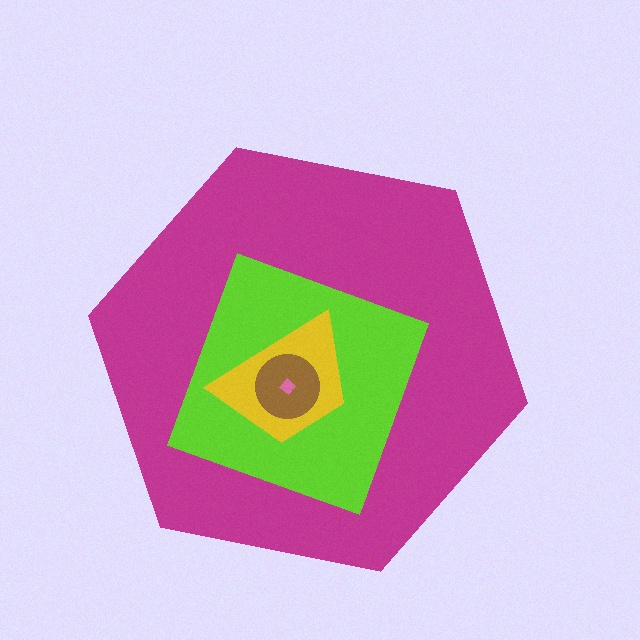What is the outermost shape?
The magenta hexagon.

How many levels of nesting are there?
5.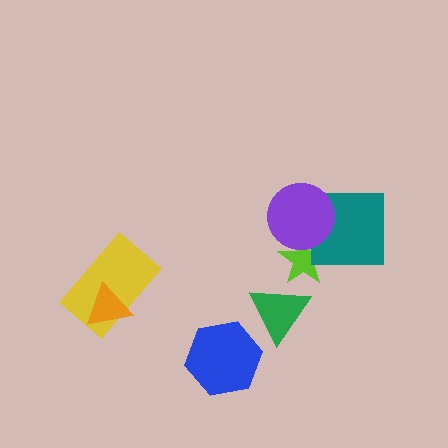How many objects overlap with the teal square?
2 objects overlap with the teal square.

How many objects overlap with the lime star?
2 objects overlap with the lime star.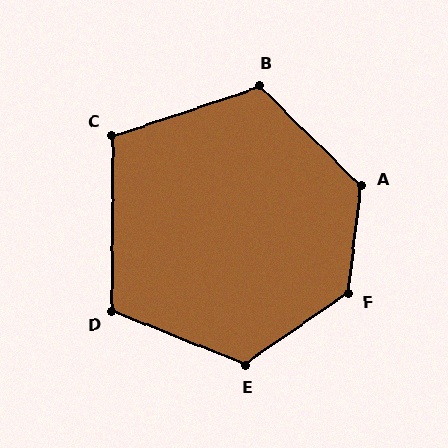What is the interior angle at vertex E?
Approximately 123 degrees (obtuse).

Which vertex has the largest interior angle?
F, at approximately 131 degrees.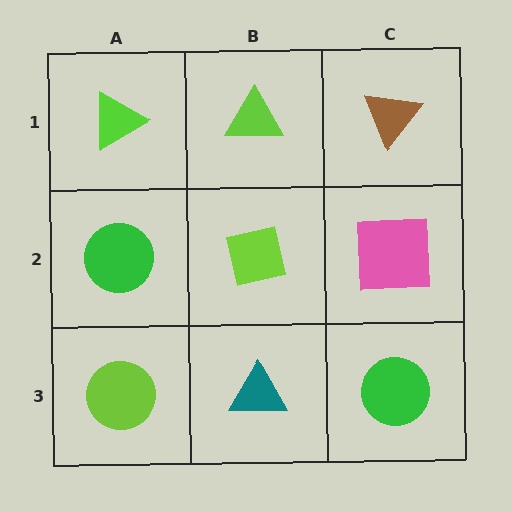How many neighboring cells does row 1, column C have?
2.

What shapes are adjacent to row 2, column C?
A brown triangle (row 1, column C), a green circle (row 3, column C), a lime square (row 2, column B).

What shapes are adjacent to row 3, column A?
A green circle (row 2, column A), a teal triangle (row 3, column B).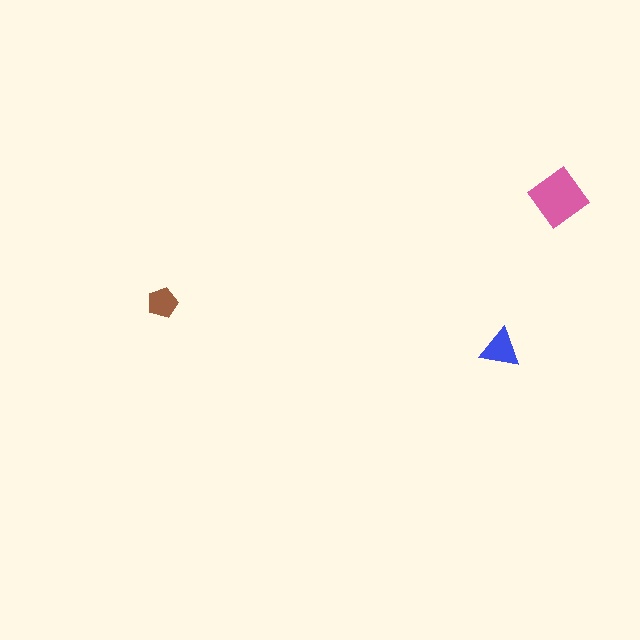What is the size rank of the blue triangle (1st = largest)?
2nd.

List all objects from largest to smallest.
The pink diamond, the blue triangle, the brown pentagon.